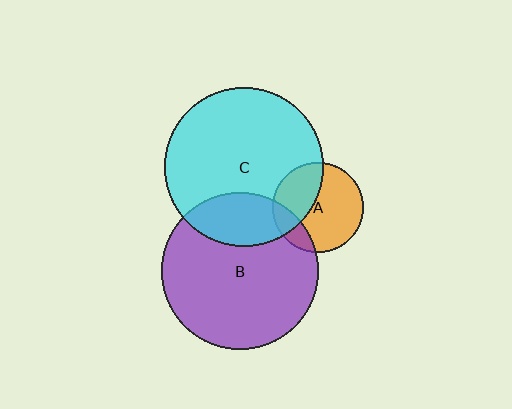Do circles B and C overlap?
Yes.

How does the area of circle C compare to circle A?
Approximately 3.1 times.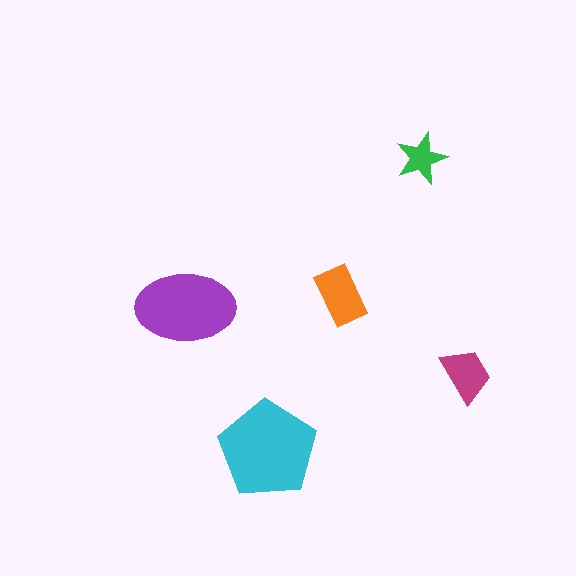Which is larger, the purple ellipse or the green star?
The purple ellipse.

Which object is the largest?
The cyan pentagon.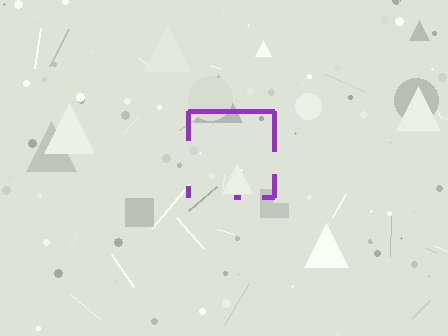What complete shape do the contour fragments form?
The contour fragments form a square.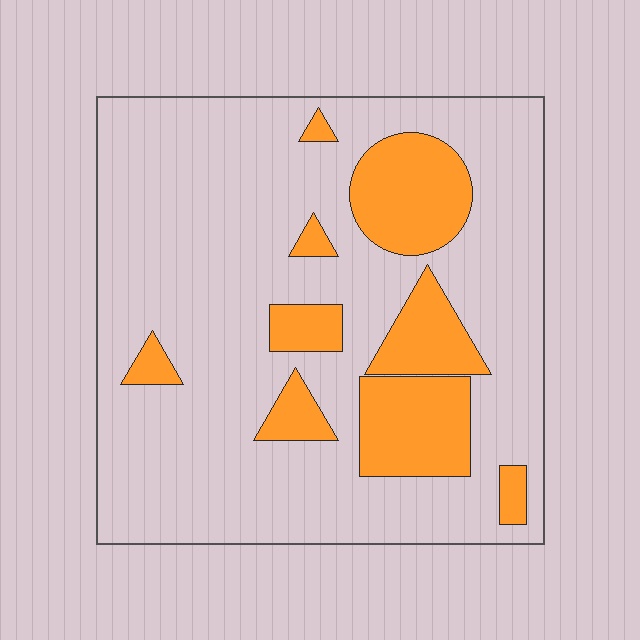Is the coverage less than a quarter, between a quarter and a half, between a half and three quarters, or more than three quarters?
Less than a quarter.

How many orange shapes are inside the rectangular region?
9.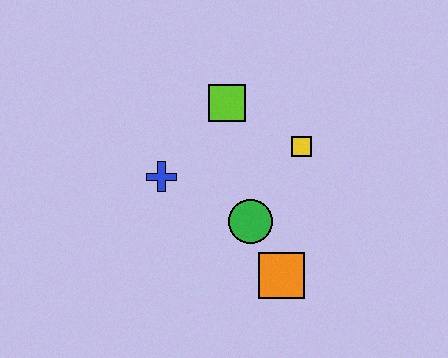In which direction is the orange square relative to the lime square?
The orange square is below the lime square.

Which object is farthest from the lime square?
The orange square is farthest from the lime square.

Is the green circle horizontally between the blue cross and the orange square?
Yes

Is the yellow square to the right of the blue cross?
Yes